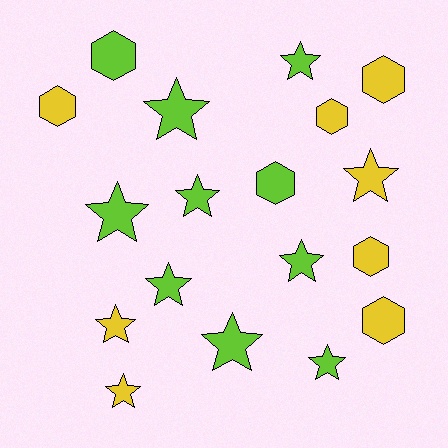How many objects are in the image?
There are 18 objects.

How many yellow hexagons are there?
There are 5 yellow hexagons.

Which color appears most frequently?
Lime, with 10 objects.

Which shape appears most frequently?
Star, with 11 objects.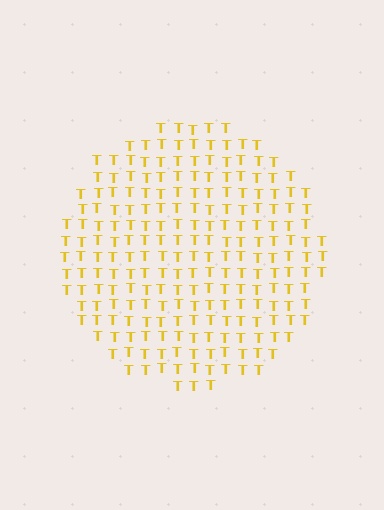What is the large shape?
The large shape is a circle.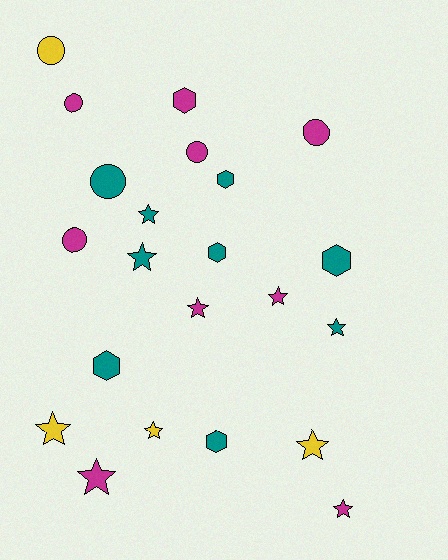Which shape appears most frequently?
Star, with 10 objects.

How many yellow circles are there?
There is 1 yellow circle.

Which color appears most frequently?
Magenta, with 9 objects.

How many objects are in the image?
There are 22 objects.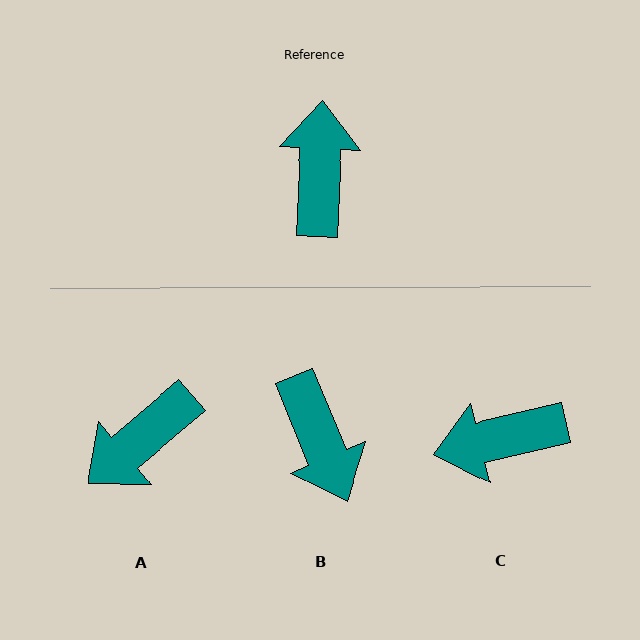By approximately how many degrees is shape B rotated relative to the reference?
Approximately 155 degrees clockwise.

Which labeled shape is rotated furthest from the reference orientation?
B, about 155 degrees away.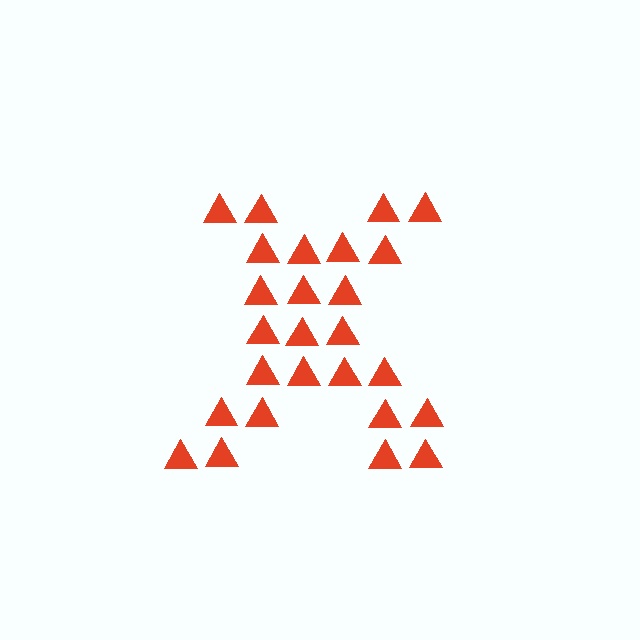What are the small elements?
The small elements are triangles.